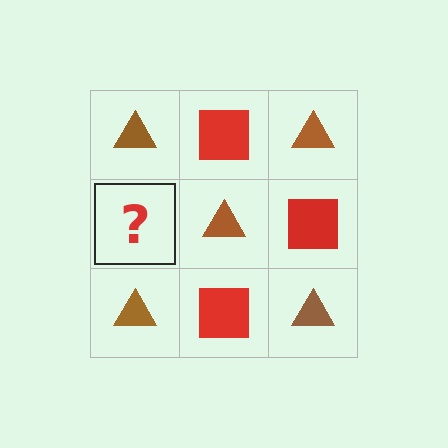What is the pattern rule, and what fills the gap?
The rule is that it alternates brown triangle and red square in a checkerboard pattern. The gap should be filled with a red square.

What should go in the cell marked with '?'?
The missing cell should contain a red square.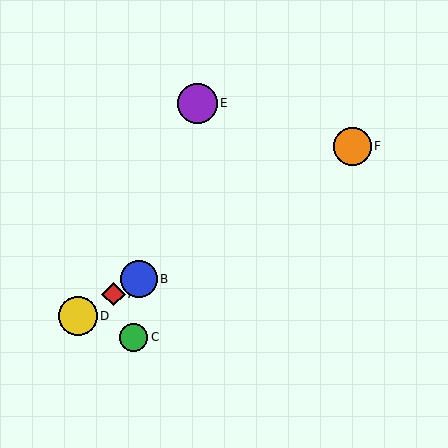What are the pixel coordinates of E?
Object E is at (198, 103).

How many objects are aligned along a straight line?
4 objects (A, B, D, F) are aligned along a straight line.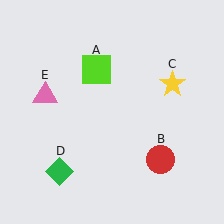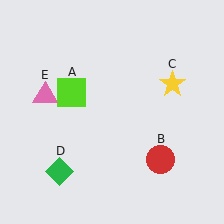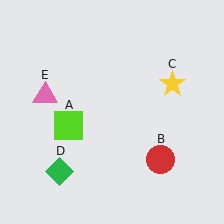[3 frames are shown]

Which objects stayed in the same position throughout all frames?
Red circle (object B) and yellow star (object C) and green diamond (object D) and pink triangle (object E) remained stationary.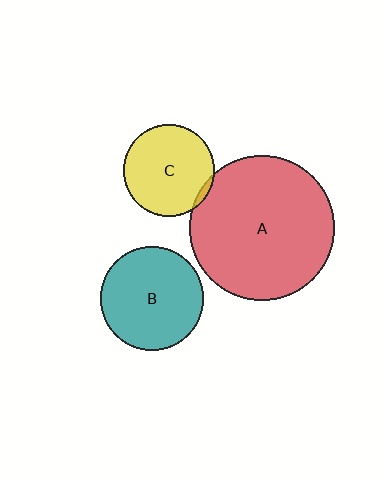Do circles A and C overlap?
Yes.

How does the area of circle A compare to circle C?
Approximately 2.5 times.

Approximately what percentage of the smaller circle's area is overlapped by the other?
Approximately 5%.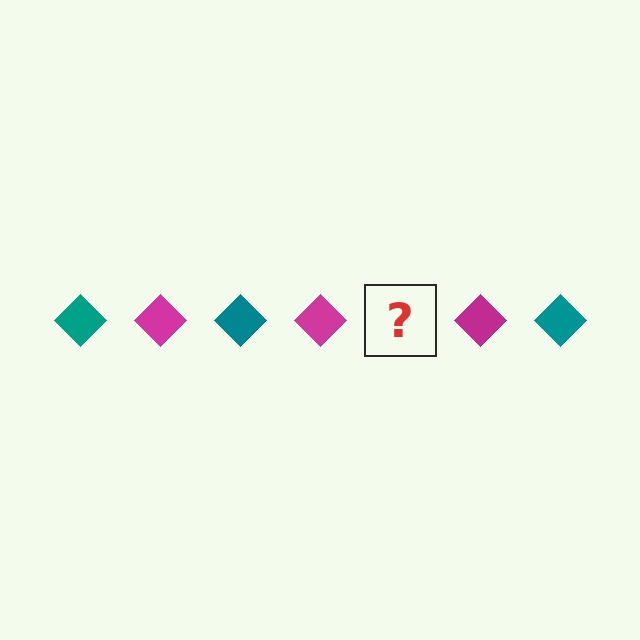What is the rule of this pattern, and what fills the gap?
The rule is that the pattern cycles through teal, magenta diamonds. The gap should be filled with a teal diamond.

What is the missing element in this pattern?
The missing element is a teal diamond.